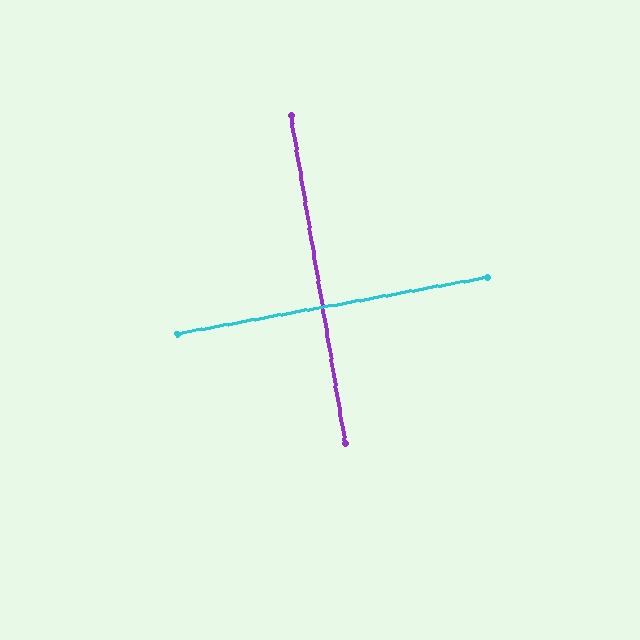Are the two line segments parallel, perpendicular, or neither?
Perpendicular — they meet at approximately 89°.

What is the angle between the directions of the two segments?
Approximately 89 degrees.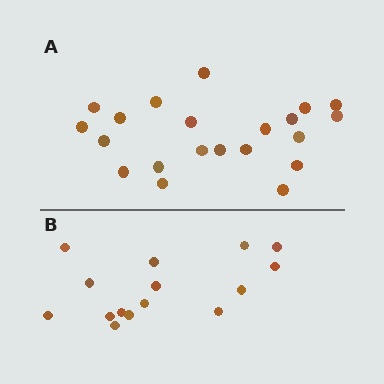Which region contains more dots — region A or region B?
Region A (the top region) has more dots.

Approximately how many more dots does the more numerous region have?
Region A has about 6 more dots than region B.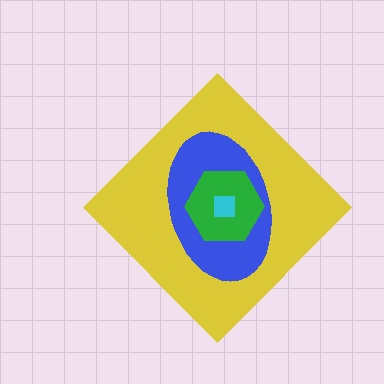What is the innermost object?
The cyan square.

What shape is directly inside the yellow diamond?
The blue ellipse.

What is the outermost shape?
The yellow diamond.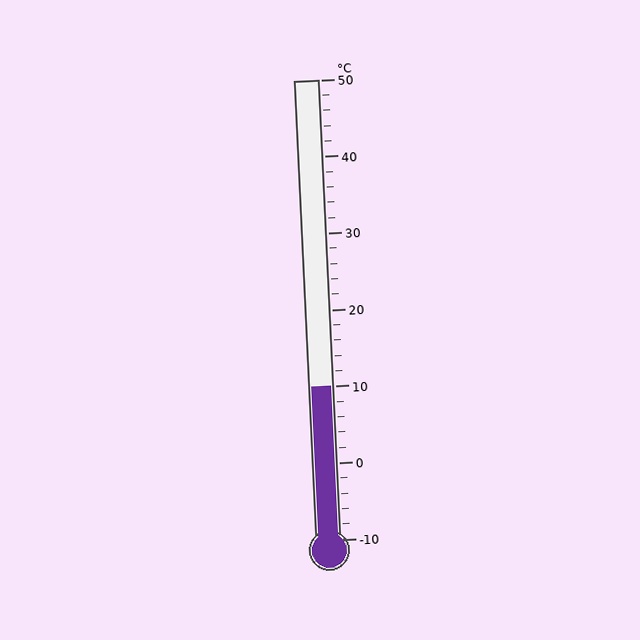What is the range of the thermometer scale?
The thermometer scale ranges from -10°C to 50°C.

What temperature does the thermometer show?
The thermometer shows approximately 10°C.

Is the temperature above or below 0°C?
The temperature is above 0°C.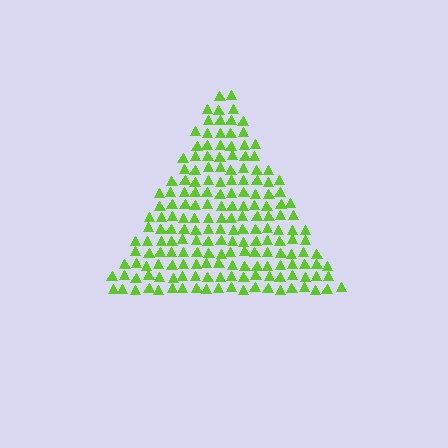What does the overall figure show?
The overall figure shows a triangle.